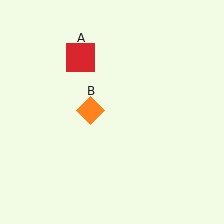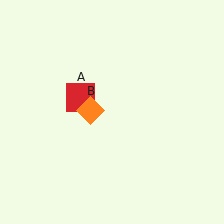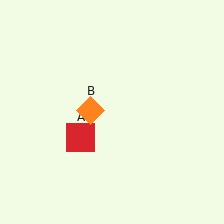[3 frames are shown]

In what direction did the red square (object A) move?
The red square (object A) moved down.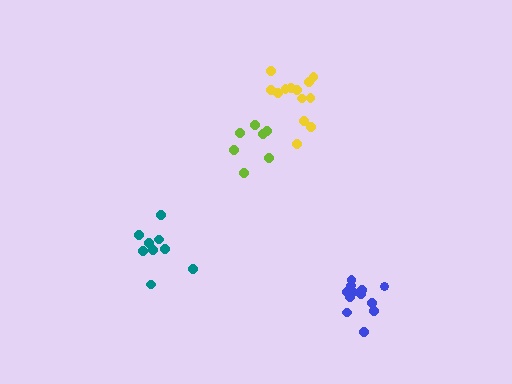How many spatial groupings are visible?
There are 4 spatial groupings.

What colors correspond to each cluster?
The clusters are colored: lime, blue, teal, yellow.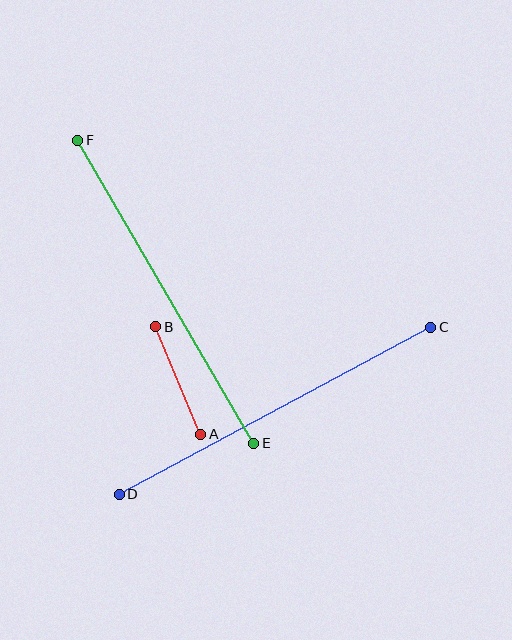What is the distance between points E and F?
The distance is approximately 350 pixels.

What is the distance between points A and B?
The distance is approximately 117 pixels.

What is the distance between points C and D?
The distance is approximately 354 pixels.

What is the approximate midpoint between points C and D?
The midpoint is at approximately (275, 411) pixels.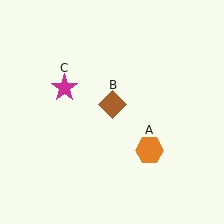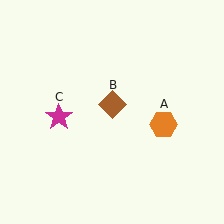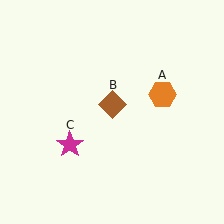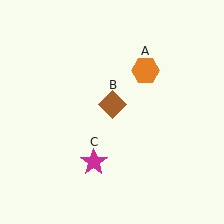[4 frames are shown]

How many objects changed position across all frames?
2 objects changed position: orange hexagon (object A), magenta star (object C).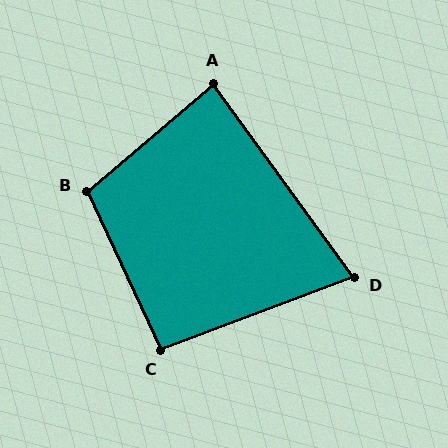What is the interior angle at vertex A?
Approximately 86 degrees (approximately right).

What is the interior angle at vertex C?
Approximately 94 degrees (approximately right).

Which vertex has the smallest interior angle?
D, at approximately 74 degrees.